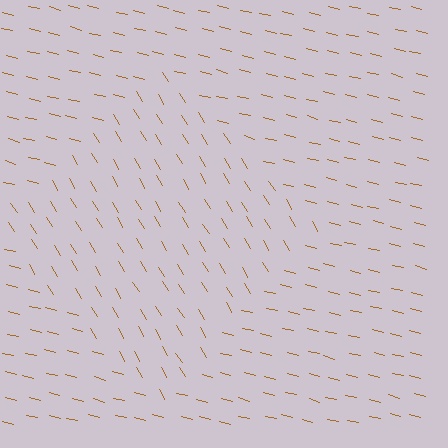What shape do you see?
I see a diamond.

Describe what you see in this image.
The image is filled with small brown line segments. A diamond region in the image has lines oriented differently from the surrounding lines, creating a visible texture boundary.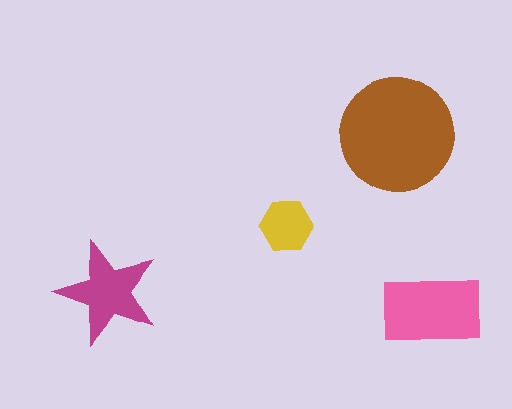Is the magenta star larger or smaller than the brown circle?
Smaller.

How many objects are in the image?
There are 4 objects in the image.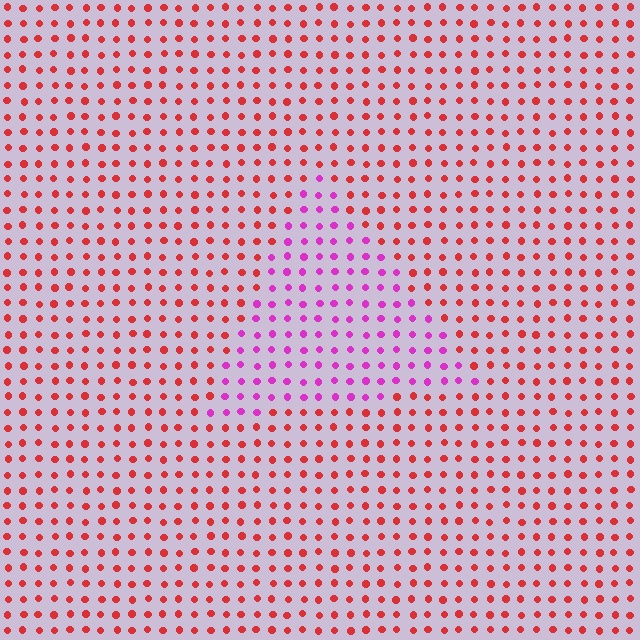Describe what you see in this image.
The image is filled with small red elements in a uniform arrangement. A triangle-shaped region is visible where the elements are tinted to a slightly different hue, forming a subtle color boundary.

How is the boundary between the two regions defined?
The boundary is defined purely by a slight shift in hue (about 51 degrees). Spacing, size, and orientation are identical on both sides.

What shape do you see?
I see a triangle.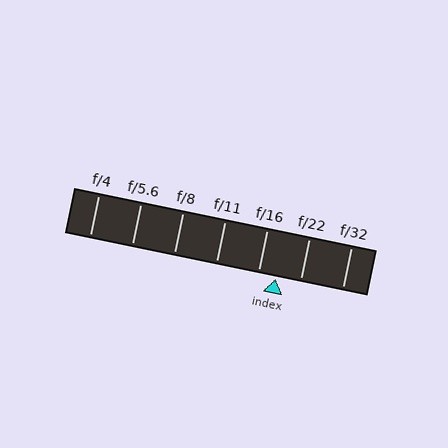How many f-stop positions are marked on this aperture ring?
There are 7 f-stop positions marked.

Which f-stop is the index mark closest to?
The index mark is closest to f/16.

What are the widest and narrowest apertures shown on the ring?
The widest aperture shown is f/4 and the narrowest is f/32.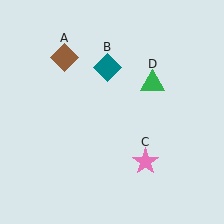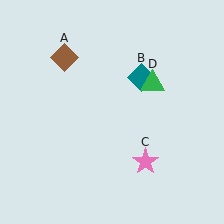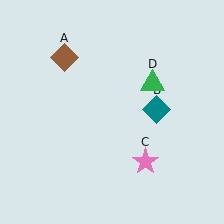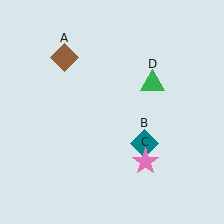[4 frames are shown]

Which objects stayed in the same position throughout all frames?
Brown diamond (object A) and pink star (object C) and green triangle (object D) remained stationary.